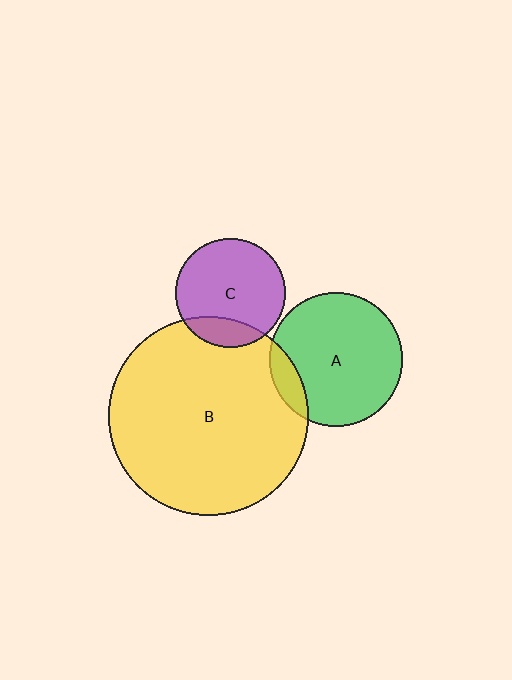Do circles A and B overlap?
Yes.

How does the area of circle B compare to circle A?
Approximately 2.2 times.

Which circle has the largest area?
Circle B (yellow).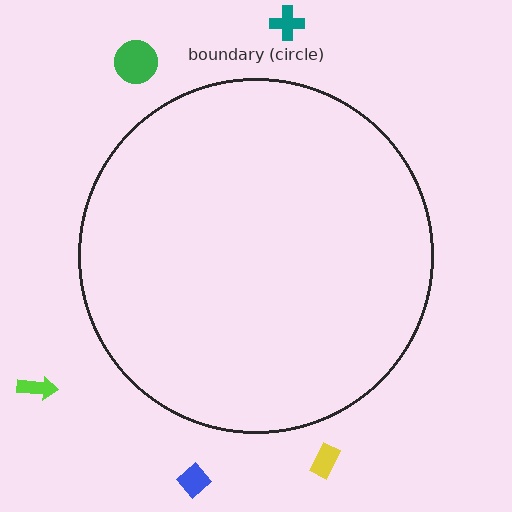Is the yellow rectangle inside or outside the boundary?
Outside.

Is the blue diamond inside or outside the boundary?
Outside.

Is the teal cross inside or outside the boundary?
Outside.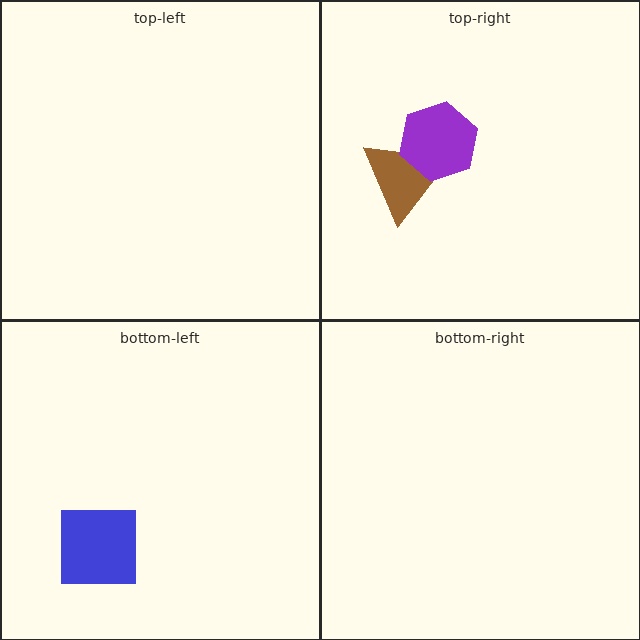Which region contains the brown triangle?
The top-right region.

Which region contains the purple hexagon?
The top-right region.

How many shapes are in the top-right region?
2.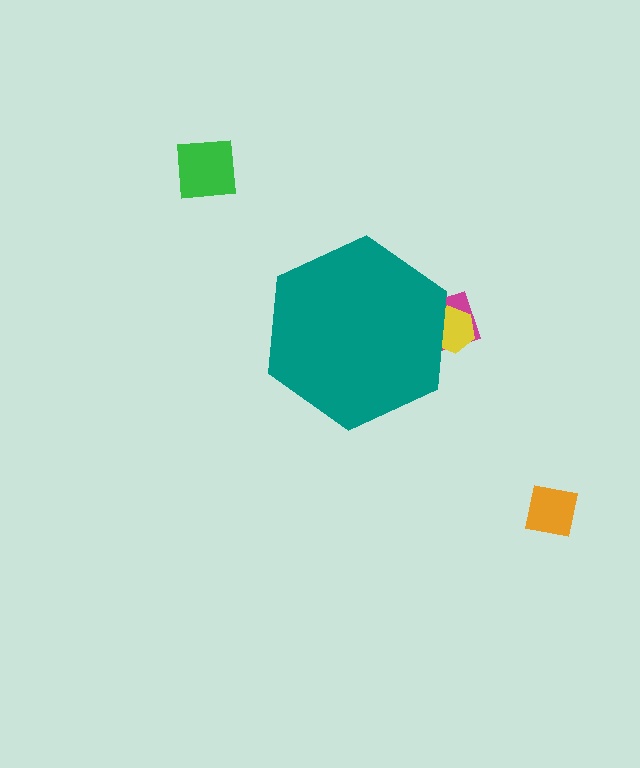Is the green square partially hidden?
No, the green square is fully visible.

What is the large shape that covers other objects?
A teal hexagon.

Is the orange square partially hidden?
No, the orange square is fully visible.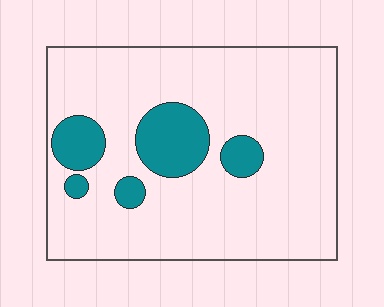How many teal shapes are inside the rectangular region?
5.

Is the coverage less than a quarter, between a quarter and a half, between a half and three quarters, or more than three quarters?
Less than a quarter.